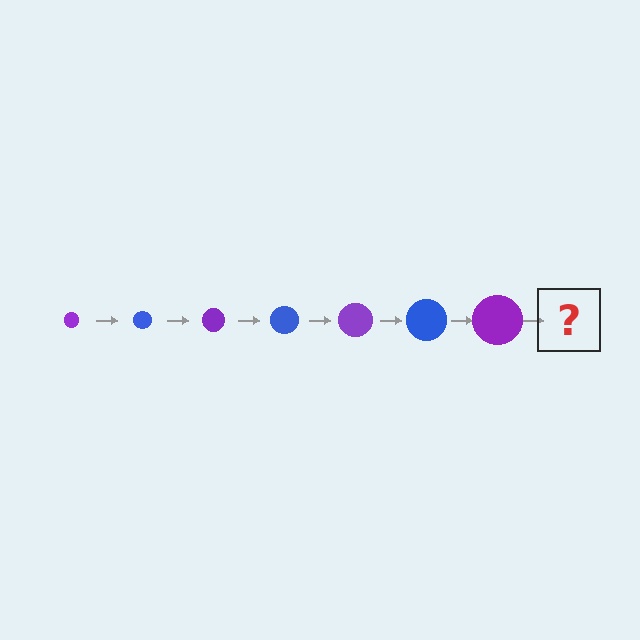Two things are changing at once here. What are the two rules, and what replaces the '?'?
The two rules are that the circle grows larger each step and the color cycles through purple and blue. The '?' should be a blue circle, larger than the previous one.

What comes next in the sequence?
The next element should be a blue circle, larger than the previous one.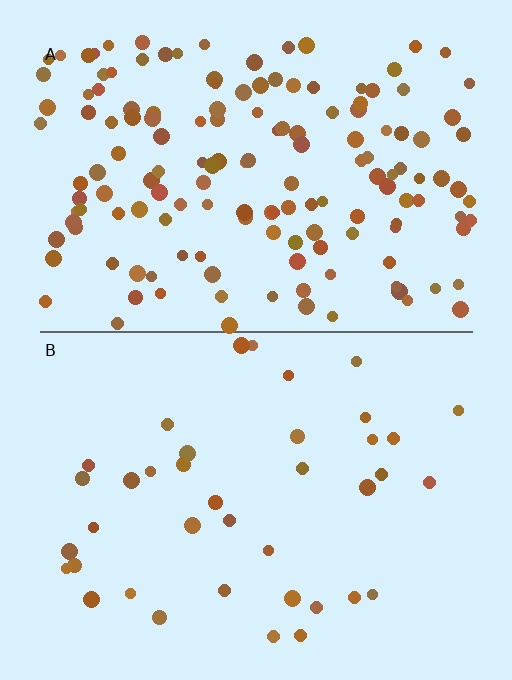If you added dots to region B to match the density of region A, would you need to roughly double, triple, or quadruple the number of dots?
Approximately quadruple.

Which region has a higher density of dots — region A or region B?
A (the top).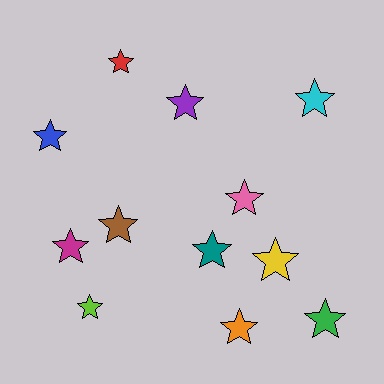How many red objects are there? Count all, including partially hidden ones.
There is 1 red object.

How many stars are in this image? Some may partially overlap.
There are 12 stars.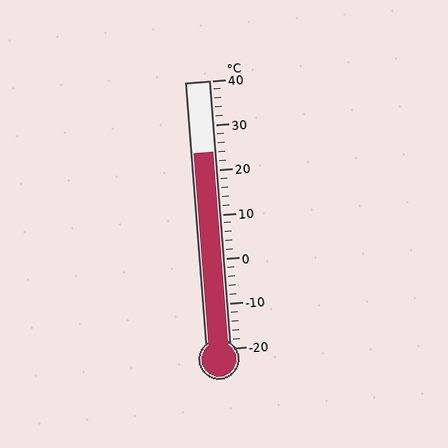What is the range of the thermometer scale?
The thermometer scale ranges from -20°C to 40°C.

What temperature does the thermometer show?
The thermometer shows approximately 24°C.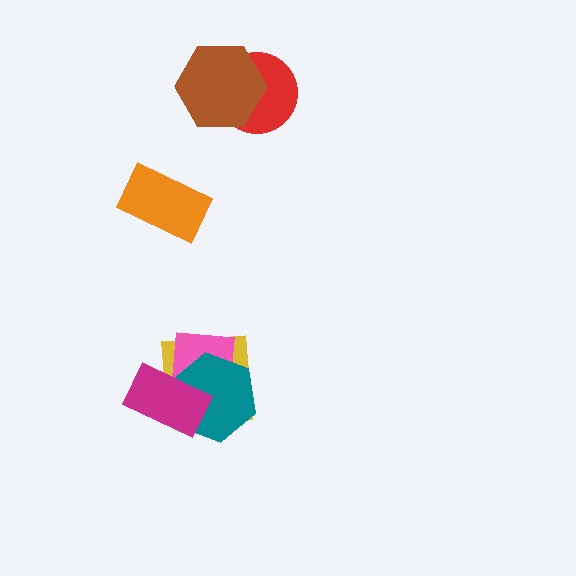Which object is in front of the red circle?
The brown hexagon is in front of the red circle.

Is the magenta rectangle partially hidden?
No, no other shape covers it.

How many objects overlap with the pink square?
3 objects overlap with the pink square.